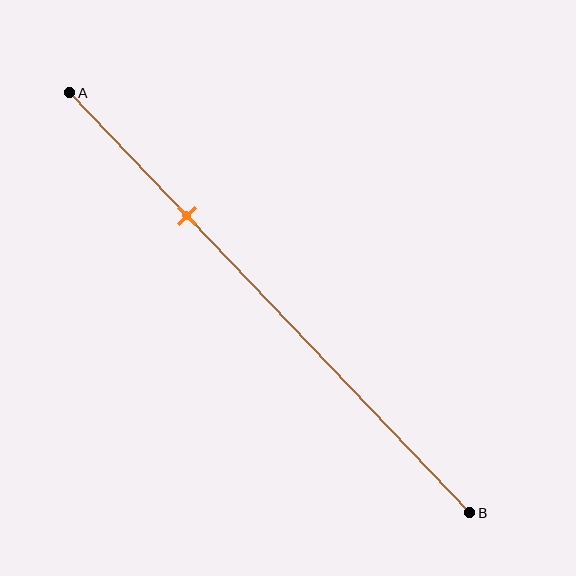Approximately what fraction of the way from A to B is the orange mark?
The orange mark is approximately 30% of the way from A to B.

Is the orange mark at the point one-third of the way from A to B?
No, the mark is at about 30% from A, not at the 33% one-third point.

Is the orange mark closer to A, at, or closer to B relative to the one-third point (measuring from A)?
The orange mark is closer to point A than the one-third point of segment AB.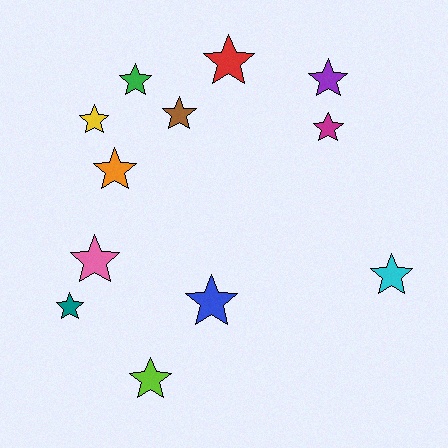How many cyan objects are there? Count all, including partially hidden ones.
There is 1 cyan object.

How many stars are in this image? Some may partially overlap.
There are 12 stars.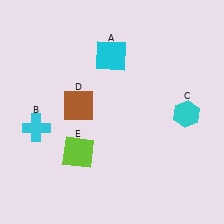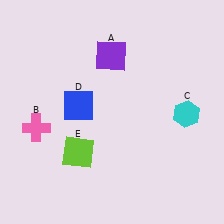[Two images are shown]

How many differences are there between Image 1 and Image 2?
There are 3 differences between the two images.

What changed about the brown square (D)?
In Image 1, D is brown. In Image 2, it changed to blue.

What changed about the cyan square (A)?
In Image 1, A is cyan. In Image 2, it changed to purple.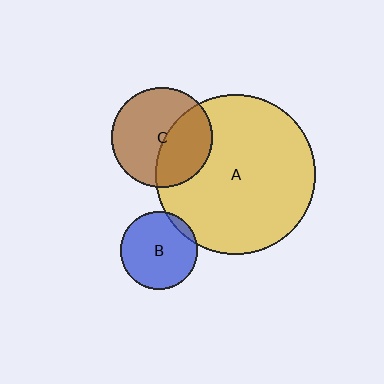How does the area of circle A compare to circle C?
Approximately 2.5 times.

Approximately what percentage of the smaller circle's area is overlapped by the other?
Approximately 5%.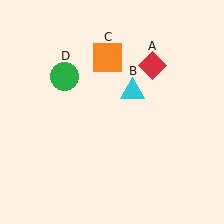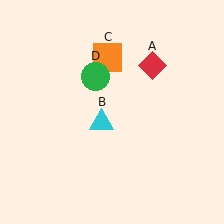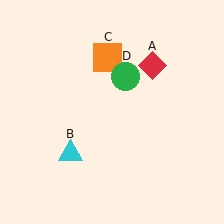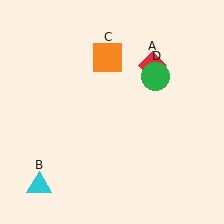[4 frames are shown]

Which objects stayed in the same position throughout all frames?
Red diamond (object A) and orange square (object C) remained stationary.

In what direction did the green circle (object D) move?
The green circle (object D) moved right.